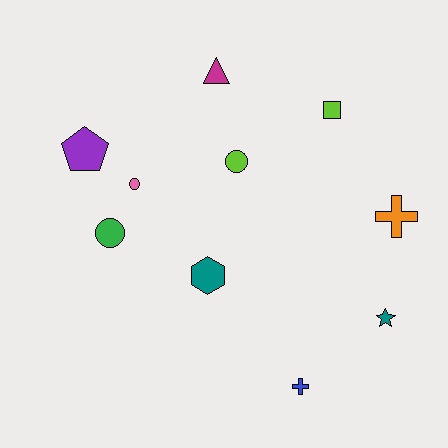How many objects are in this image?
There are 10 objects.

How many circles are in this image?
There are 3 circles.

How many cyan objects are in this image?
There are no cyan objects.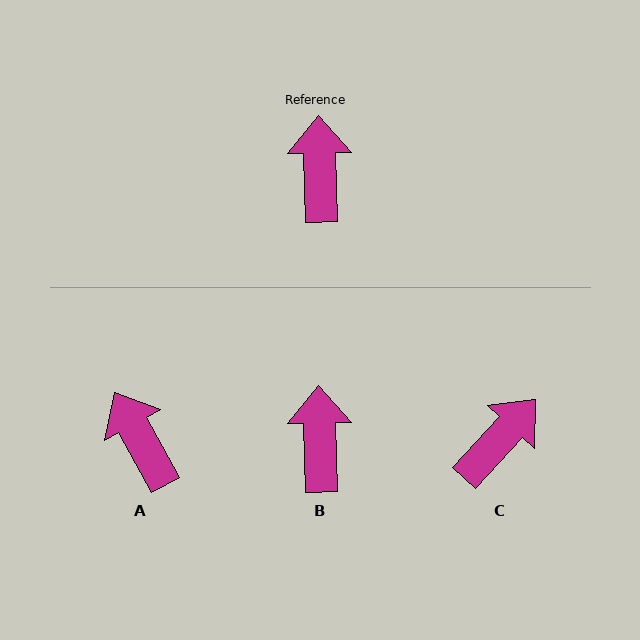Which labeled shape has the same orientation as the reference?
B.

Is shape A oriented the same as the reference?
No, it is off by about 27 degrees.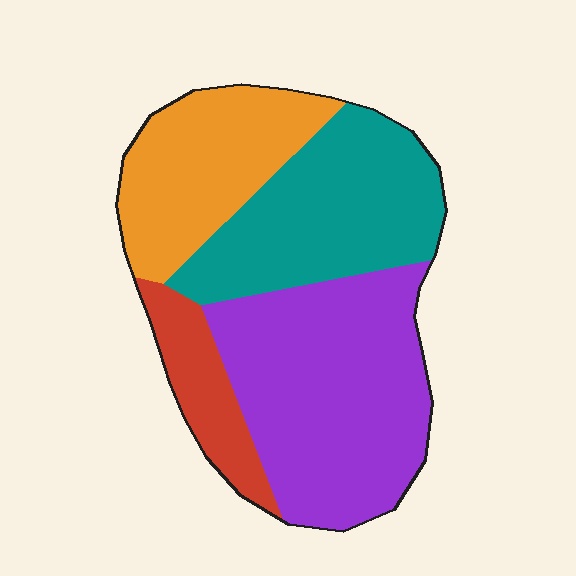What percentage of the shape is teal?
Teal covers 28% of the shape.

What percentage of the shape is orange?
Orange takes up between a sixth and a third of the shape.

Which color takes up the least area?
Red, at roughly 10%.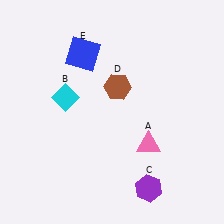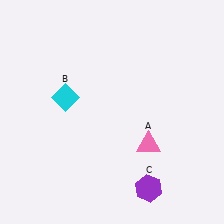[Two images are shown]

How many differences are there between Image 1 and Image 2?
There are 2 differences between the two images.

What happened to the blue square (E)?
The blue square (E) was removed in Image 2. It was in the top-left area of Image 1.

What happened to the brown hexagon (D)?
The brown hexagon (D) was removed in Image 2. It was in the top-right area of Image 1.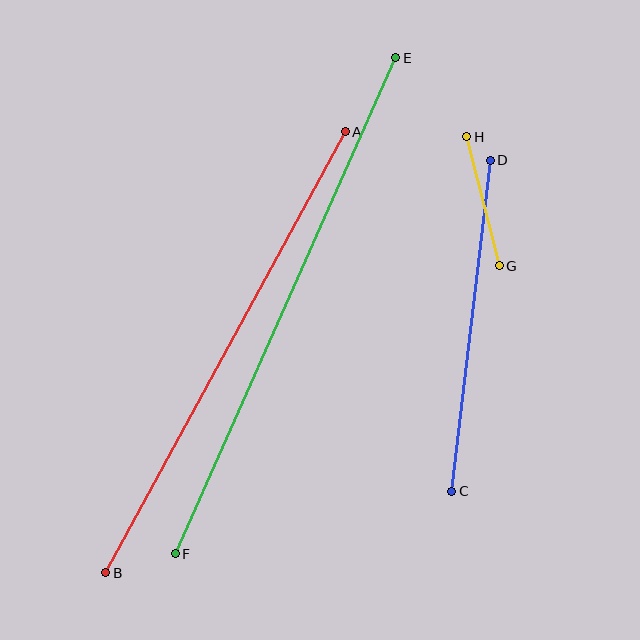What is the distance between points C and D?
The distance is approximately 333 pixels.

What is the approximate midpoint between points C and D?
The midpoint is at approximately (471, 326) pixels.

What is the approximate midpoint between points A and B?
The midpoint is at approximately (226, 352) pixels.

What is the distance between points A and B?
The distance is approximately 502 pixels.